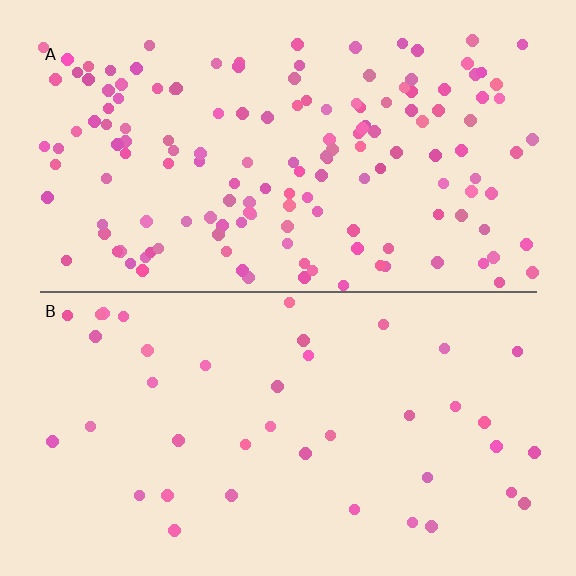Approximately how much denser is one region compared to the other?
Approximately 3.7× — region A over region B.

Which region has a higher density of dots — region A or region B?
A (the top).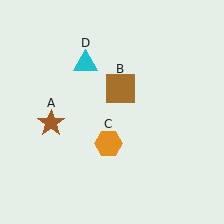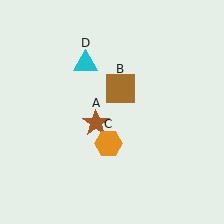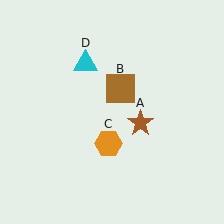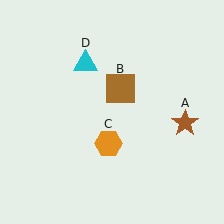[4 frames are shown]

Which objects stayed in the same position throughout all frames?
Brown square (object B) and orange hexagon (object C) and cyan triangle (object D) remained stationary.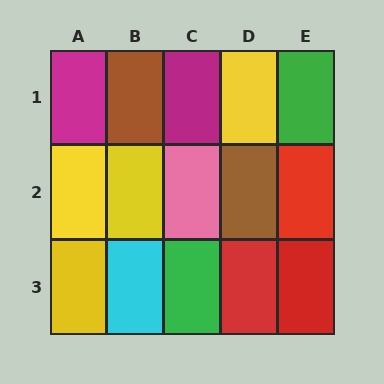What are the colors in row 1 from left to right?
Magenta, brown, magenta, yellow, green.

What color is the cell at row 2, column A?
Yellow.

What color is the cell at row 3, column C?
Green.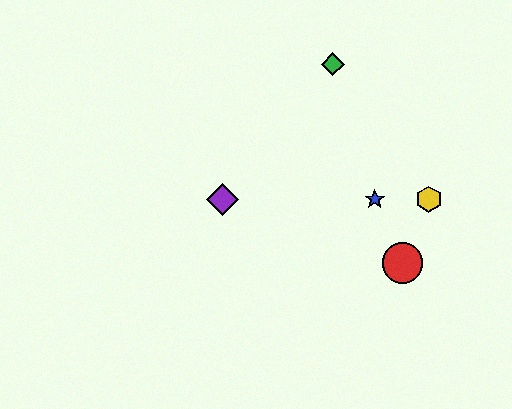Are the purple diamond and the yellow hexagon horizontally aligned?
Yes, both are at y≈199.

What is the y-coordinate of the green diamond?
The green diamond is at y≈64.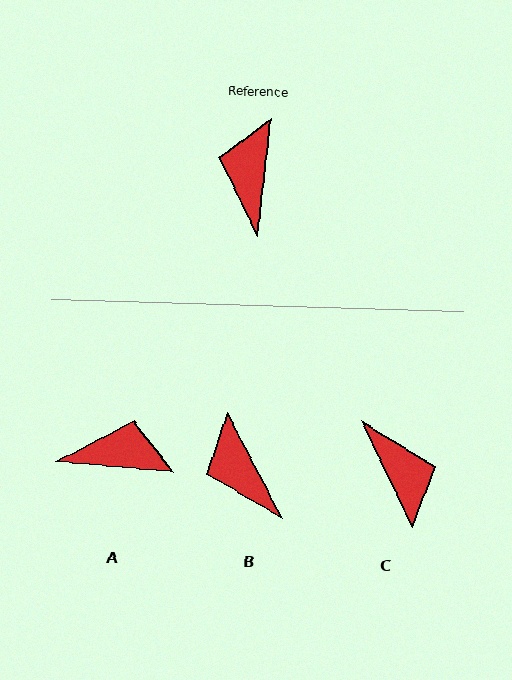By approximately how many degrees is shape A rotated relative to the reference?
Approximately 88 degrees clockwise.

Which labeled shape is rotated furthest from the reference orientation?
C, about 147 degrees away.